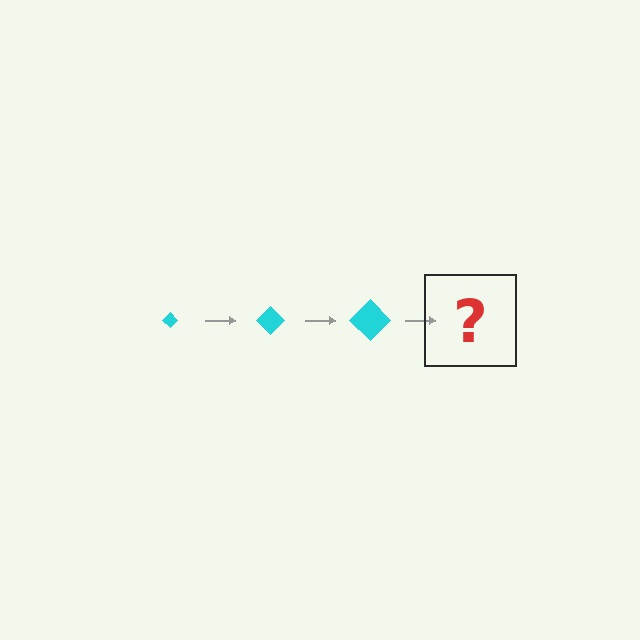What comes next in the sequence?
The next element should be a cyan diamond, larger than the previous one.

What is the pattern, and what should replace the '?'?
The pattern is that the diamond gets progressively larger each step. The '?' should be a cyan diamond, larger than the previous one.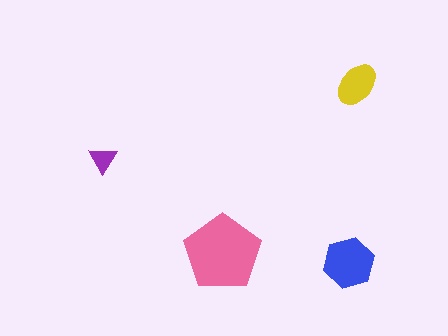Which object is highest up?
The yellow ellipse is topmost.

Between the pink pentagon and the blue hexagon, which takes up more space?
The pink pentagon.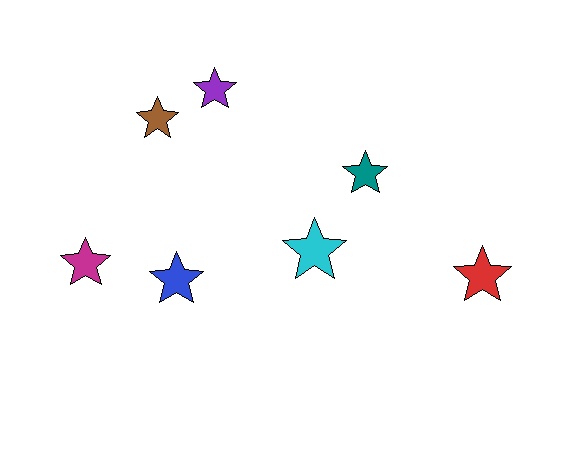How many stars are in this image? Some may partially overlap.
There are 7 stars.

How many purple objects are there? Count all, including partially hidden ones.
There is 1 purple object.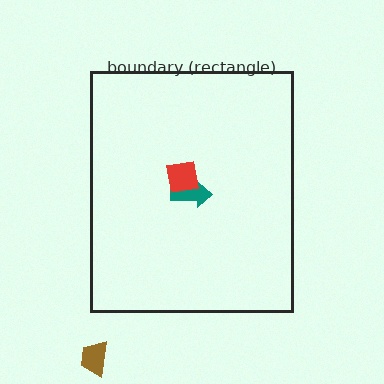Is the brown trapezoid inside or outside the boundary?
Outside.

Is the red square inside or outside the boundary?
Inside.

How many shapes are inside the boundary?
2 inside, 1 outside.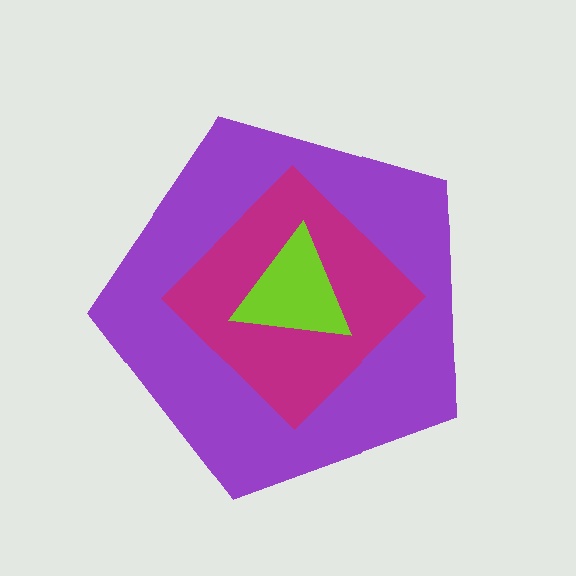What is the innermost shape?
The lime triangle.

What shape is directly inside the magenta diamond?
The lime triangle.